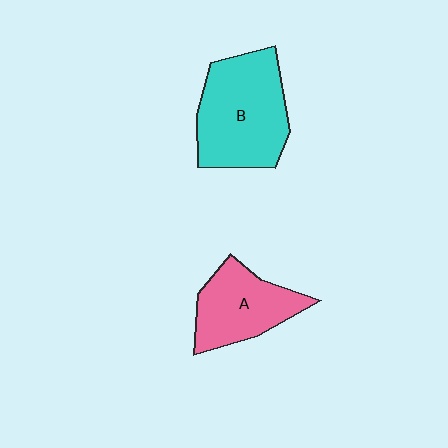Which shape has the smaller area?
Shape A (pink).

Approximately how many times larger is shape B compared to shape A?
Approximately 1.4 times.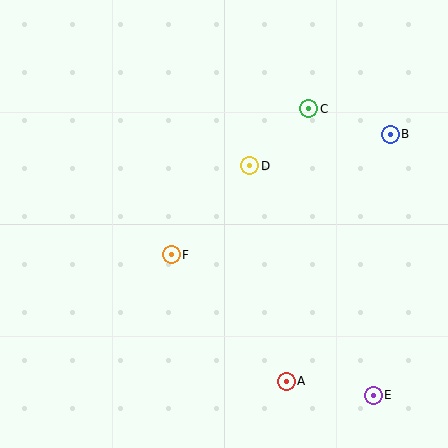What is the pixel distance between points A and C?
The distance between A and C is 273 pixels.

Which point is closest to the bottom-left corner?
Point F is closest to the bottom-left corner.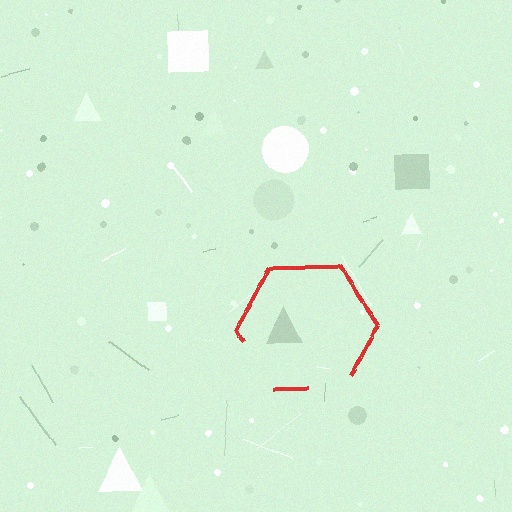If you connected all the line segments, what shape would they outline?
They would outline a hexagon.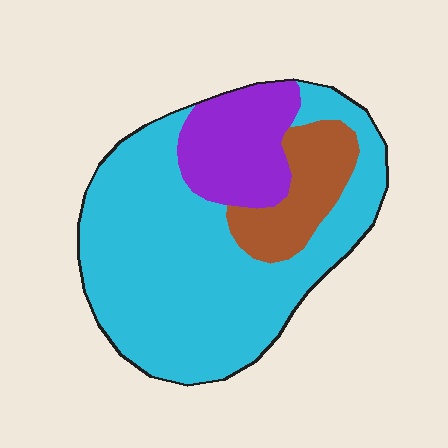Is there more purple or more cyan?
Cyan.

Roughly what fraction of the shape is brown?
Brown covers 14% of the shape.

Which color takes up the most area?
Cyan, at roughly 70%.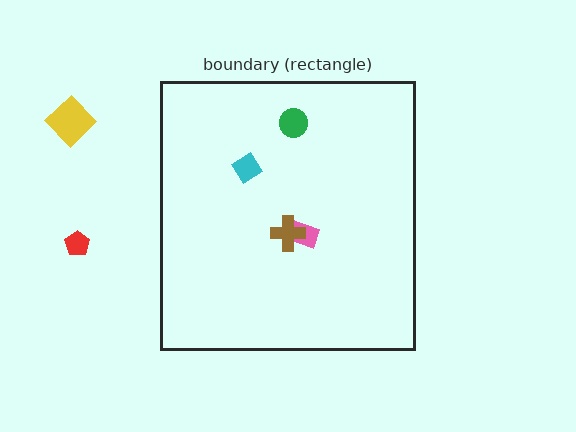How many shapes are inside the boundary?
4 inside, 2 outside.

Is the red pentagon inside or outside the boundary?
Outside.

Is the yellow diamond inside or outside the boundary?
Outside.